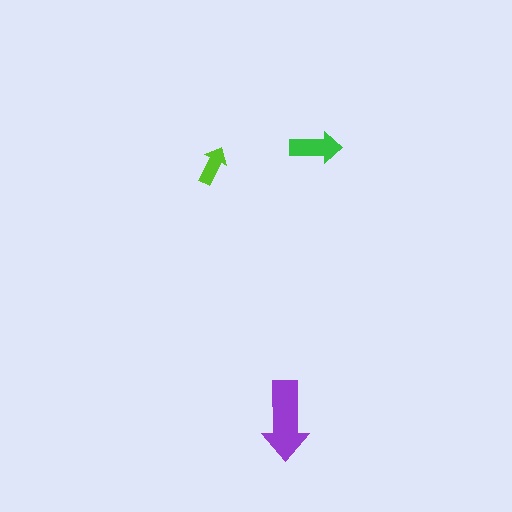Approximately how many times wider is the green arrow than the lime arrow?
About 1.5 times wider.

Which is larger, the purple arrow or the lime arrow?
The purple one.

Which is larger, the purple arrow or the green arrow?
The purple one.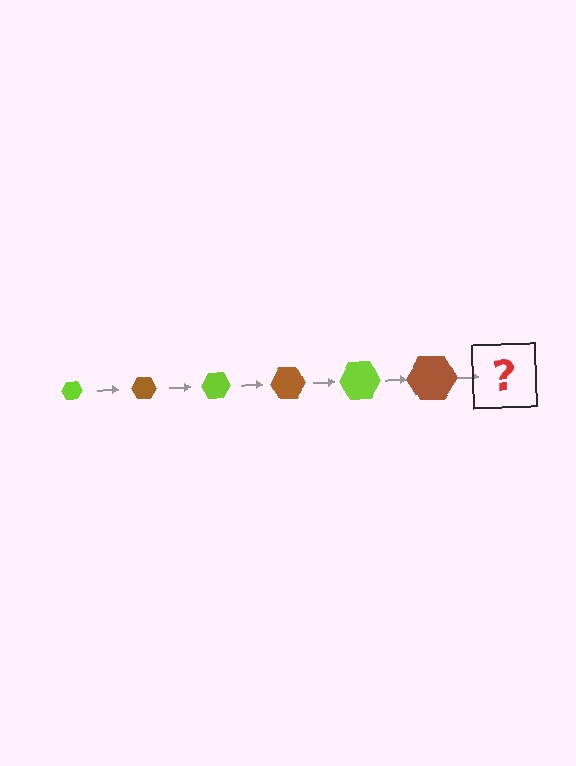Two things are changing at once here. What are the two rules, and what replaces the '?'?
The two rules are that the hexagon grows larger each step and the color cycles through lime and brown. The '?' should be a lime hexagon, larger than the previous one.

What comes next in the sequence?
The next element should be a lime hexagon, larger than the previous one.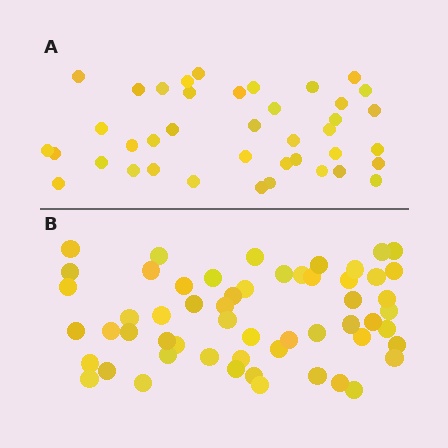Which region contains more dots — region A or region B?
Region B (the bottom region) has more dots.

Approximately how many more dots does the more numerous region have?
Region B has approximately 15 more dots than region A.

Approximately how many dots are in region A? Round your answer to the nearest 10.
About 40 dots.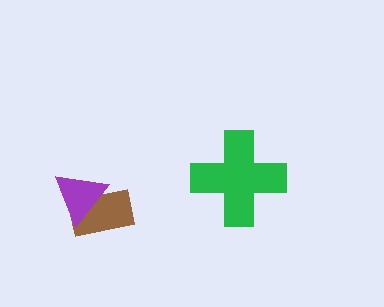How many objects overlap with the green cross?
0 objects overlap with the green cross.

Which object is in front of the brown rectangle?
The purple triangle is in front of the brown rectangle.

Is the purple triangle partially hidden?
No, no other shape covers it.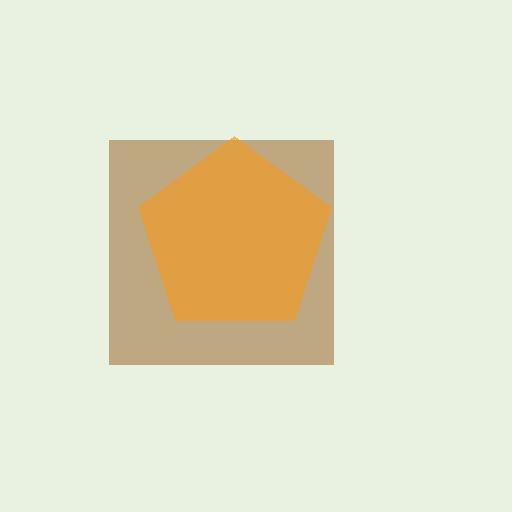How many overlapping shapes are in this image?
There are 2 overlapping shapes in the image.